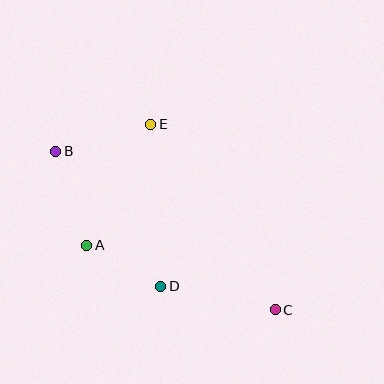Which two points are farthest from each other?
Points B and C are farthest from each other.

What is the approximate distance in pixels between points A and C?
The distance between A and C is approximately 199 pixels.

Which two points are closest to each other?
Points A and D are closest to each other.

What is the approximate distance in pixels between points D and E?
The distance between D and E is approximately 162 pixels.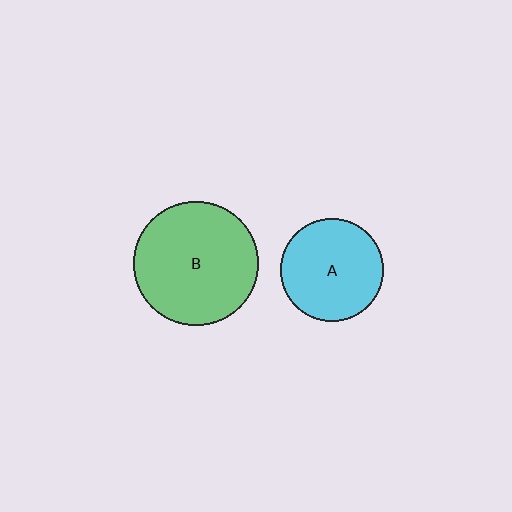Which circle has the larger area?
Circle B (green).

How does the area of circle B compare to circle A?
Approximately 1.5 times.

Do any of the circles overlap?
No, none of the circles overlap.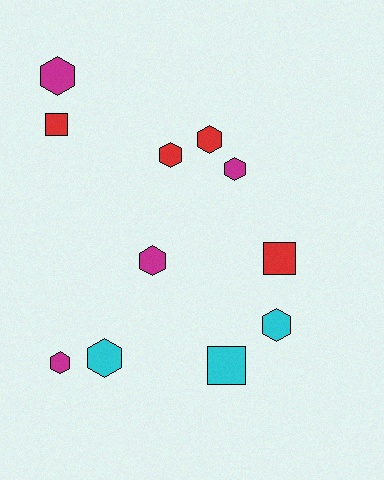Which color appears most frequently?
Magenta, with 4 objects.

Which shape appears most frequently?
Hexagon, with 8 objects.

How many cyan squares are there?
There is 1 cyan square.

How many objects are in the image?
There are 11 objects.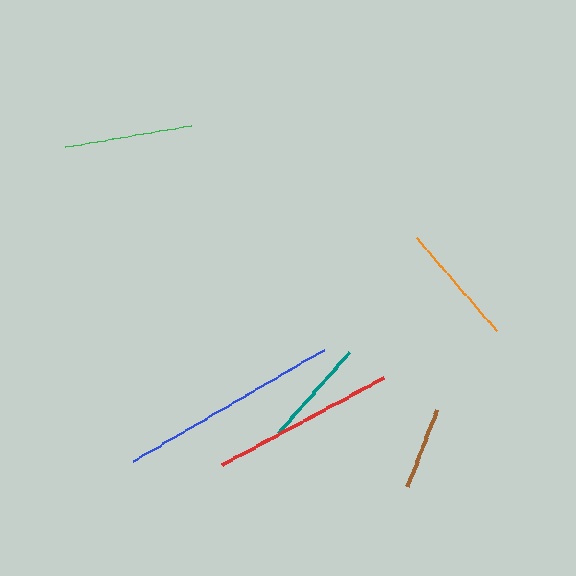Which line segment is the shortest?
The brown line is the shortest at approximately 82 pixels.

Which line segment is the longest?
The blue line is the longest at approximately 221 pixels.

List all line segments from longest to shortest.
From longest to shortest: blue, red, green, orange, teal, brown.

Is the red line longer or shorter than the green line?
The red line is longer than the green line.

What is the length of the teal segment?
The teal segment is approximately 107 pixels long.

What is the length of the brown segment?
The brown segment is approximately 82 pixels long.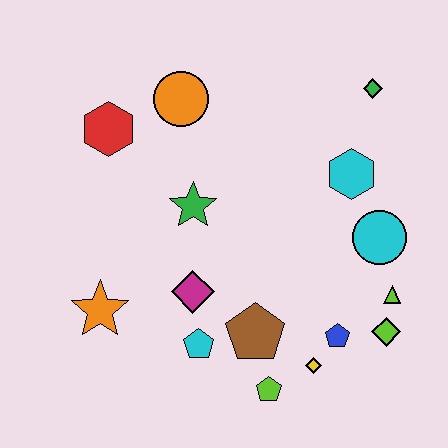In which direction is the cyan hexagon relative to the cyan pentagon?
The cyan hexagon is above the cyan pentagon.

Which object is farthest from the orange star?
The green diamond is farthest from the orange star.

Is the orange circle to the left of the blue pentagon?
Yes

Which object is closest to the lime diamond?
The lime triangle is closest to the lime diamond.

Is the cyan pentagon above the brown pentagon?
No